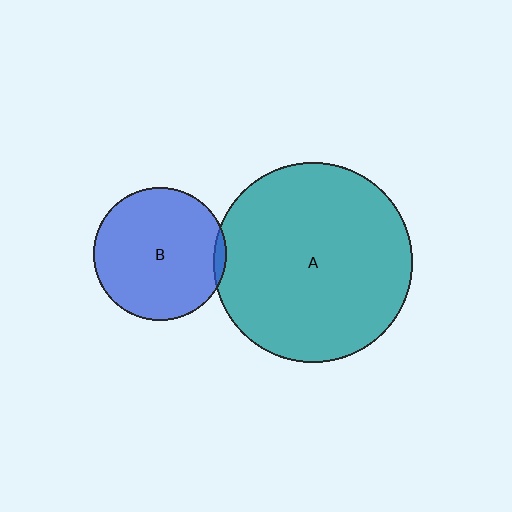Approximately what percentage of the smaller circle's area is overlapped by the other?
Approximately 5%.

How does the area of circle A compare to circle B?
Approximately 2.3 times.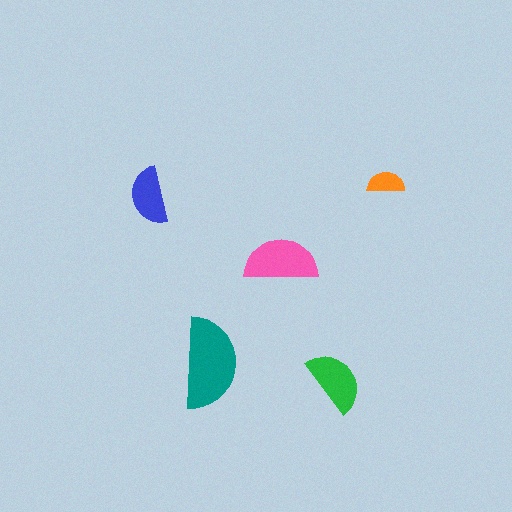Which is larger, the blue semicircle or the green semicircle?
The green one.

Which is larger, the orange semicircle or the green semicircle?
The green one.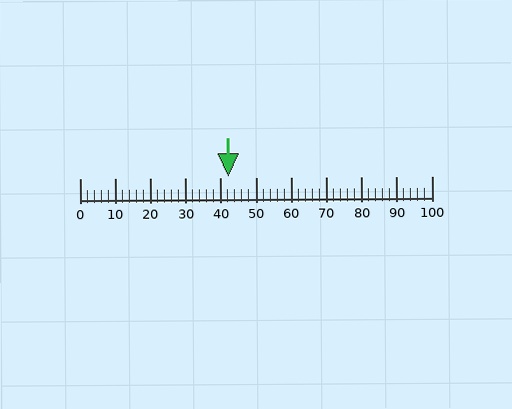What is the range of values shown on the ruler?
The ruler shows values from 0 to 100.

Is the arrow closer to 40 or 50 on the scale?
The arrow is closer to 40.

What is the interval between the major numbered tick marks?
The major tick marks are spaced 10 units apart.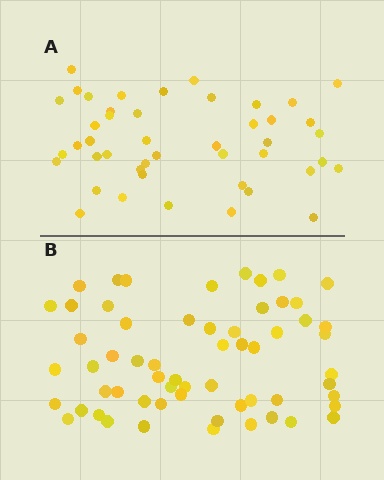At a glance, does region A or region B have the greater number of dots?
Region B (the bottom region) has more dots.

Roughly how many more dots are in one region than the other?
Region B has approximately 15 more dots than region A.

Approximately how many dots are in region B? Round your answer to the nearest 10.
About 60 dots.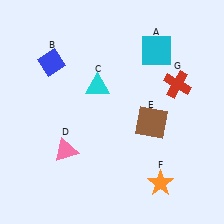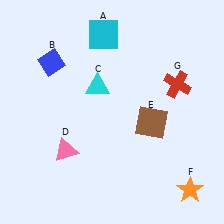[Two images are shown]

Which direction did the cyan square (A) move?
The cyan square (A) moved left.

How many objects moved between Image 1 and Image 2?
2 objects moved between the two images.